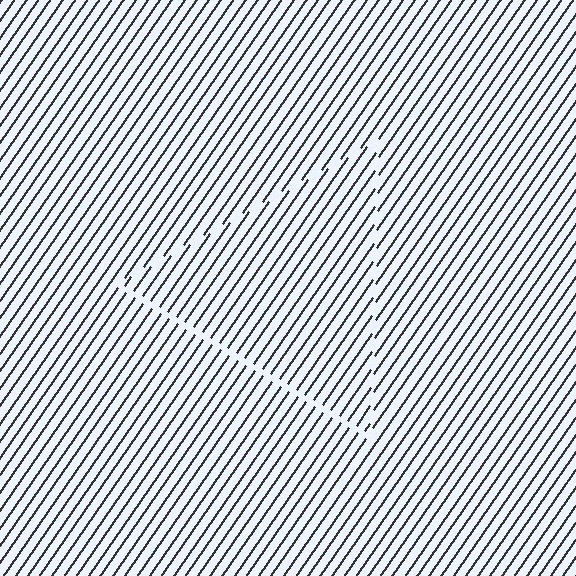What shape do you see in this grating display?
An illusory triangle. The interior of the shape contains the same grating, shifted by half a period — the contour is defined by the phase discontinuity where line-ends from the inner and outer gratings abut.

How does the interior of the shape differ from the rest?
The interior of the shape contains the same grating, shifted by half a period — the contour is defined by the phase discontinuity where line-ends from the inner and outer gratings abut.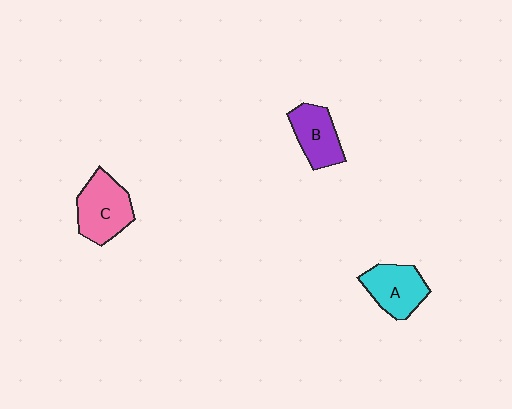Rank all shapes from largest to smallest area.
From largest to smallest: C (pink), A (cyan), B (purple).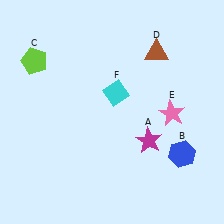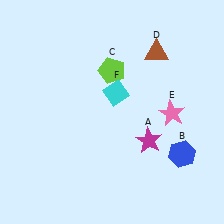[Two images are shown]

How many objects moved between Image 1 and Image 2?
1 object moved between the two images.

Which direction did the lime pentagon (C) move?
The lime pentagon (C) moved right.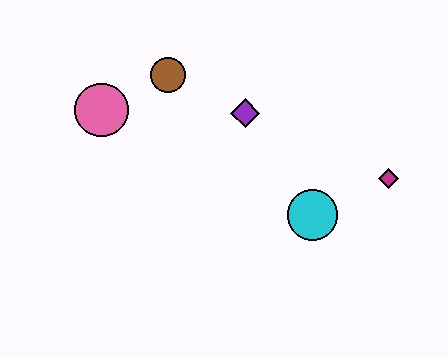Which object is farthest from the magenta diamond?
The pink circle is farthest from the magenta diamond.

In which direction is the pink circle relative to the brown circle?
The pink circle is to the left of the brown circle.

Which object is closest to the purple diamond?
The brown circle is closest to the purple diamond.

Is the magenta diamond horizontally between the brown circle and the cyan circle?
No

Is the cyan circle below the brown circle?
Yes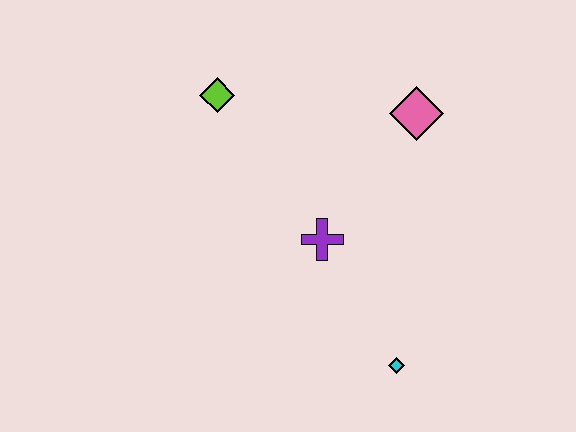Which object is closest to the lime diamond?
The purple cross is closest to the lime diamond.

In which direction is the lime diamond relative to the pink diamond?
The lime diamond is to the left of the pink diamond.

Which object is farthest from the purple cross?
The lime diamond is farthest from the purple cross.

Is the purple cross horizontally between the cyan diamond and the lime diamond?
Yes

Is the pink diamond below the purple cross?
No